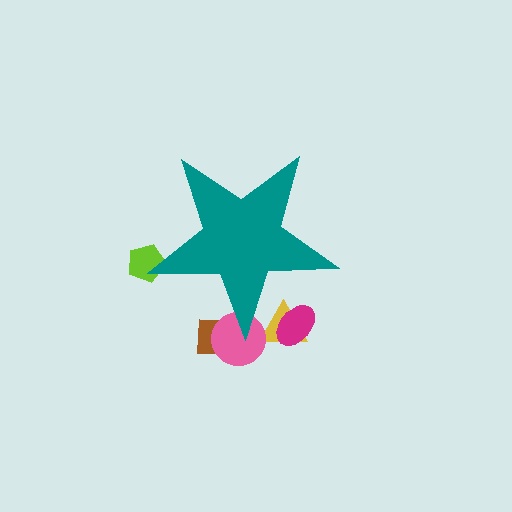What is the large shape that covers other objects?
A teal star.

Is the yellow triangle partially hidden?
Yes, the yellow triangle is partially hidden behind the teal star.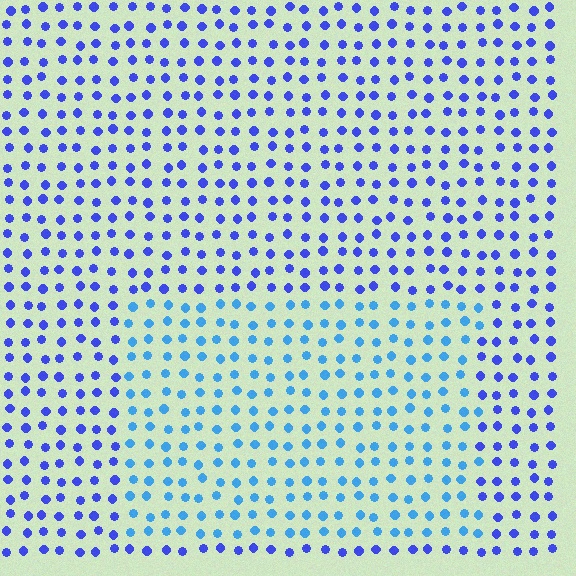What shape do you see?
I see a rectangle.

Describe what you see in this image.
The image is filled with small blue elements in a uniform arrangement. A rectangle-shaped region is visible where the elements are tinted to a slightly different hue, forming a subtle color boundary.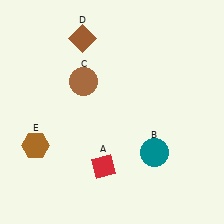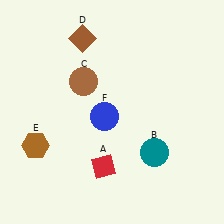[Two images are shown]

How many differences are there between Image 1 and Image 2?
There is 1 difference between the two images.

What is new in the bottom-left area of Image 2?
A blue circle (F) was added in the bottom-left area of Image 2.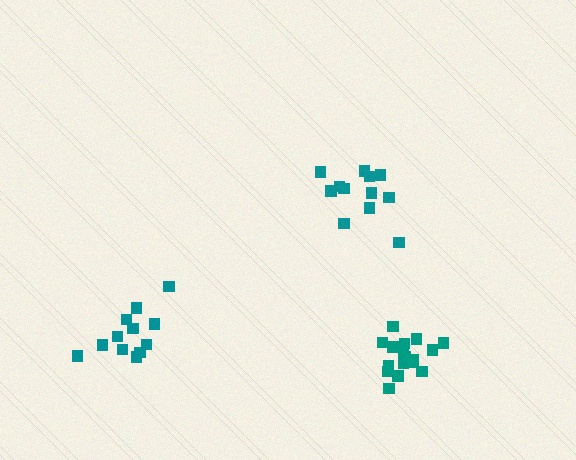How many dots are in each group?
Group 1: 18 dots, Group 2: 12 dots, Group 3: 12 dots (42 total).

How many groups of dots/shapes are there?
There are 3 groups.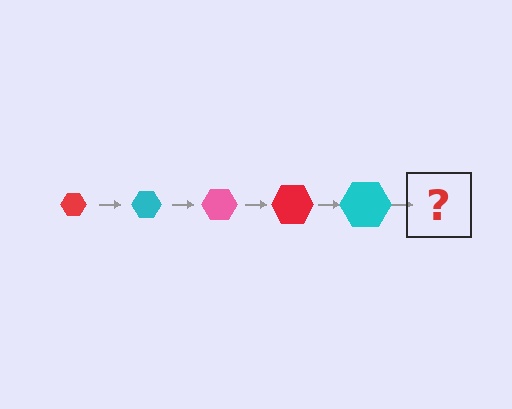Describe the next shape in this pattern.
It should be a pink hexagon, larger than the previous one.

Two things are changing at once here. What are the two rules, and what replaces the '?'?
The two rules are that the hexagon grows larger each step and the color cycles through red, cyan, and pink. The '?' should be a pink hexagon, larger than the previous one.